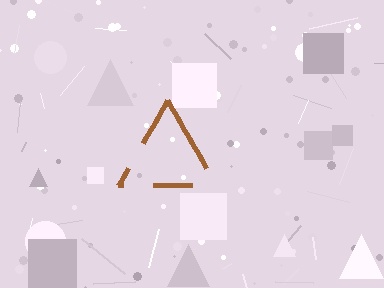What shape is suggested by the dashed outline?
The dashed outline suggests a triangle.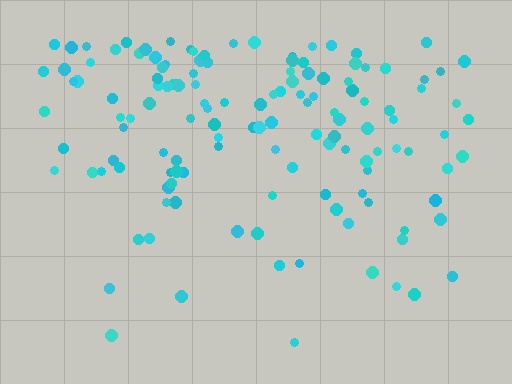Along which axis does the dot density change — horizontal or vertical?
Vertical.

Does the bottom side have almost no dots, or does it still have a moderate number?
Still a moderate number, just noticeably fewer than the top.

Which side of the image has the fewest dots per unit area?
The bottom.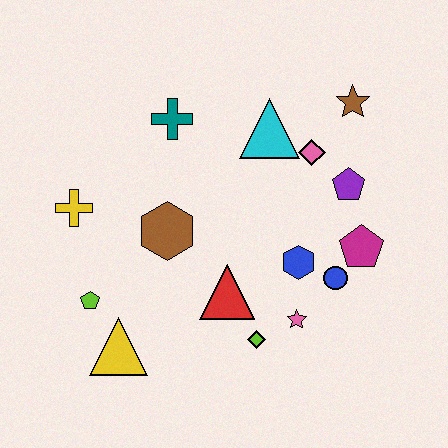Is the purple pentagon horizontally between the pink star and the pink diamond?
No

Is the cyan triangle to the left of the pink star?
Yes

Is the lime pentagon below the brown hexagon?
Yes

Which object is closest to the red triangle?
The lime diamond is closest to the red triangle.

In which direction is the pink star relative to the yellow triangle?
The pink star is to the right of the yellow triangle.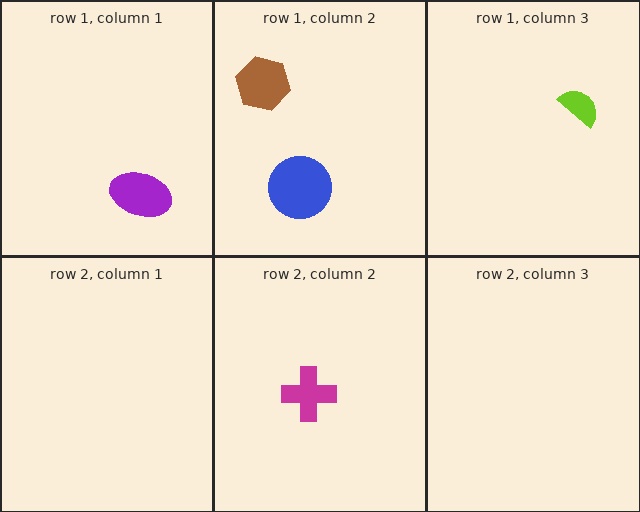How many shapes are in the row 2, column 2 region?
1.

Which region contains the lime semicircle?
The row 1, column 3 region.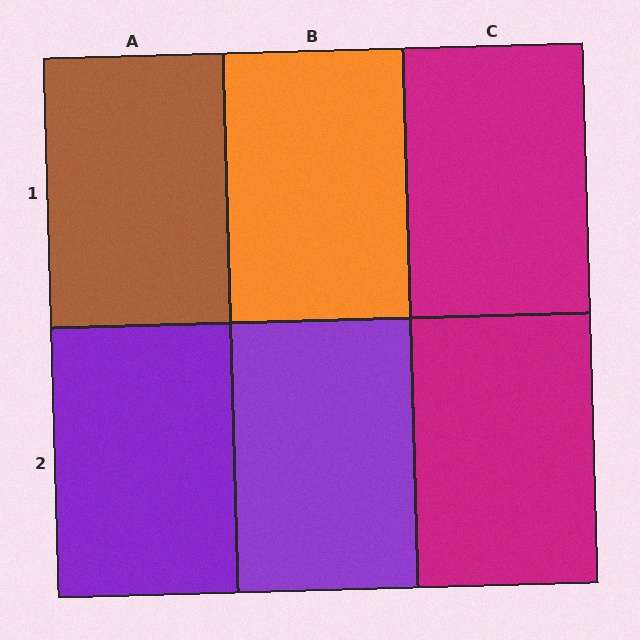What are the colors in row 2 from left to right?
Purple, purple, magenta.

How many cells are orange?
1 cell is orange.